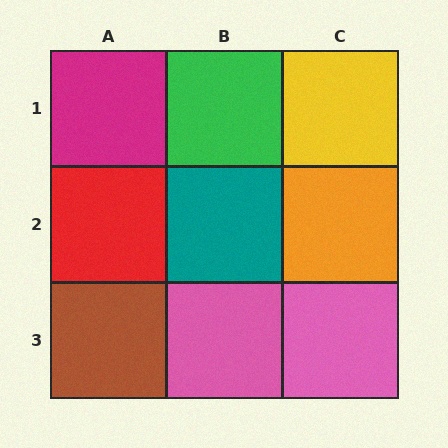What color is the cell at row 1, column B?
Green.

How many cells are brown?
1 cell is brown.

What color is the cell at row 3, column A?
Brown.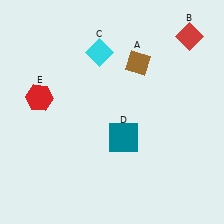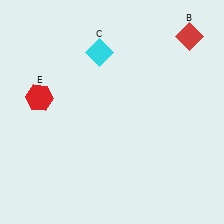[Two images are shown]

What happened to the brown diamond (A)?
The brown diamond (A) was removed in Image 2. It was in the top-right area of Image 1.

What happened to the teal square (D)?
The teal square (D) was removed in Image 2. It was in the bottom-right area of Image 1.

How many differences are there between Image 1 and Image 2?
There are 2 differences between the two images.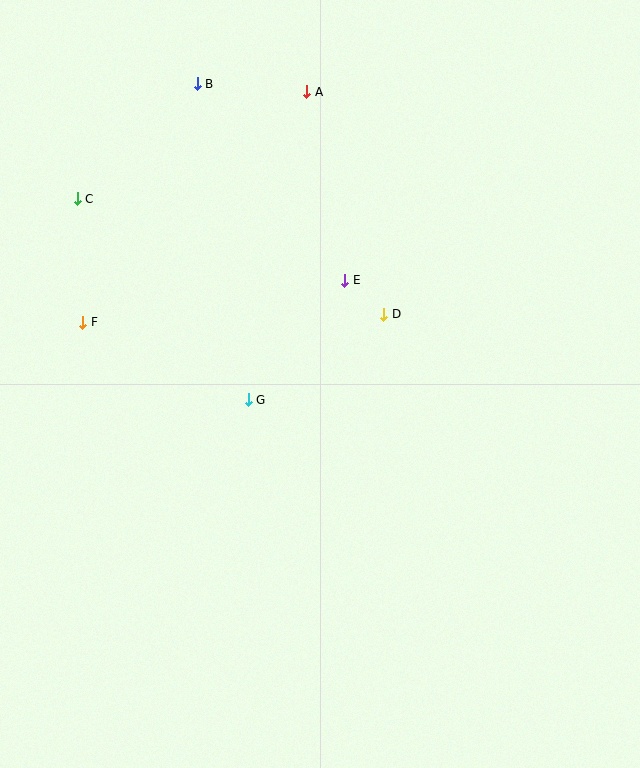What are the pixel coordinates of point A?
Point A is at (307, 92).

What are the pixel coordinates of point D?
Point D is at (384, 314).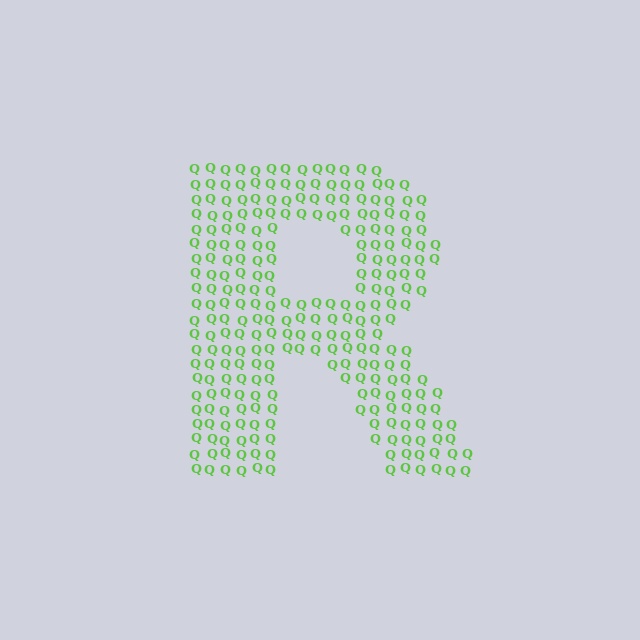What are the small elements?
The small elements are letter Q's.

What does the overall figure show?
The overall figure shows the letter R.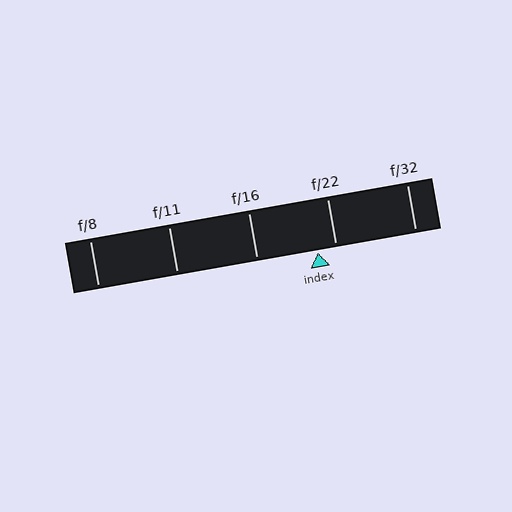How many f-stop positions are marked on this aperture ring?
There are 5 f-stop positions marked.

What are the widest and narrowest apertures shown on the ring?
The widest aperture shown is f/8 and the narrowest is f/32.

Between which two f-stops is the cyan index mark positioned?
The index mark is between f/16 and f/22.